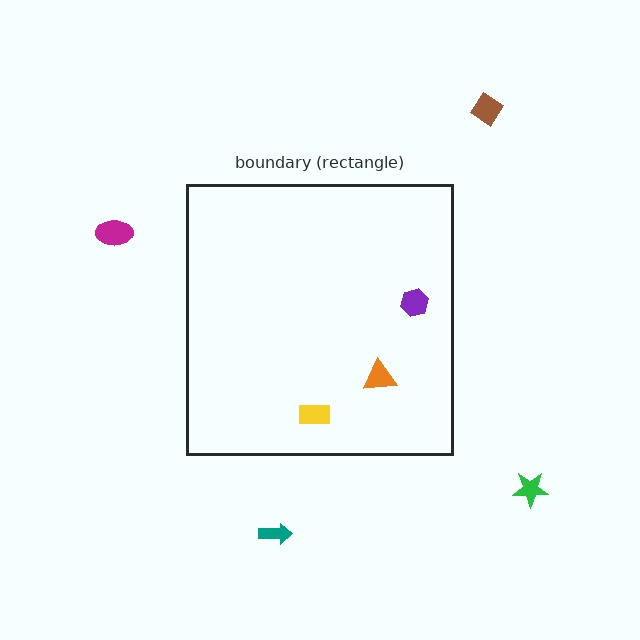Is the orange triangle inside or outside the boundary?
Inside.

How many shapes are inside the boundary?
3 inside, 4 outside.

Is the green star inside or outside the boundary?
Outside.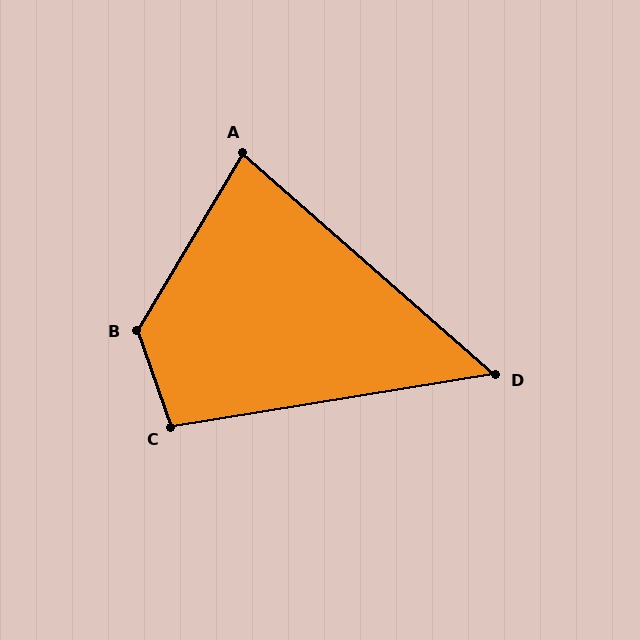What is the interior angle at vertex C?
Approximately 100 degrees (obtuse).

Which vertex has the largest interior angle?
B, at approximately 130 degrees.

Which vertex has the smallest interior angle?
D, at approximately 50 degrees.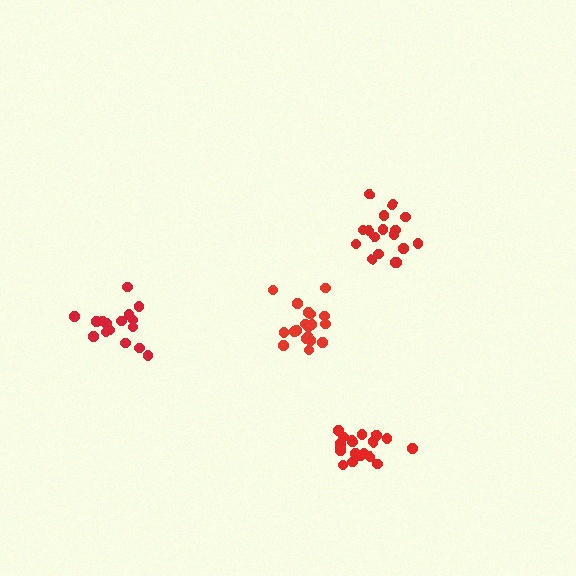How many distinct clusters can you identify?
There are 4 distinct clusters.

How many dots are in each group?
Group 1: 16 dots, Group 2: 20 dots, Group 3: 17 dots, Group 4: 19 dots (72 total).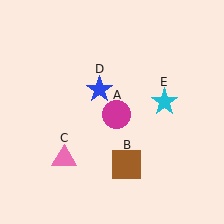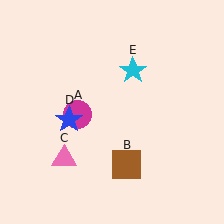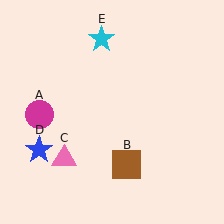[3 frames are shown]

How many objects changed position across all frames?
3 objects changed position: magenta circle (object A), blue star (object D), cyan star (object E).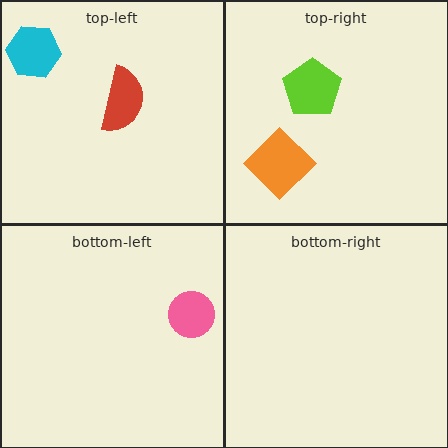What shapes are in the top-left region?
The cyan hexagon, the red semicircle.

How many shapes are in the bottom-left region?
1.